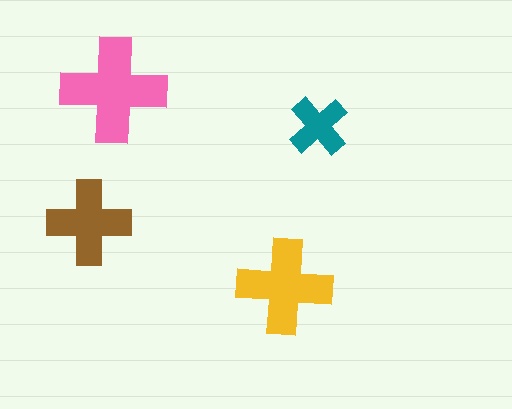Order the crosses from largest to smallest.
the pink one, the yellow one, the brown one, the teal one.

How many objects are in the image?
There are 4 objects in the image.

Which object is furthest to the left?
The brown cross is leftmost.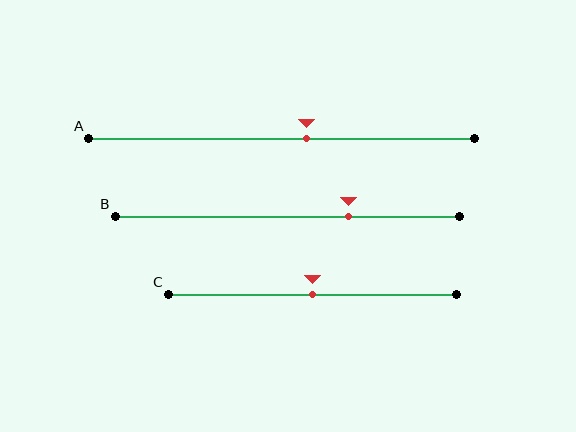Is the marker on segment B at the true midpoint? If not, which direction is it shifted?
No, the marker on segment B is shifted to the right by about 18% of the segment length.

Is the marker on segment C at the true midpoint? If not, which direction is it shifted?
Yes, the marker on segment C is at the true midpoint.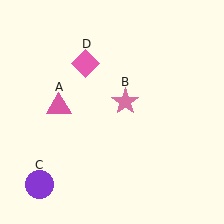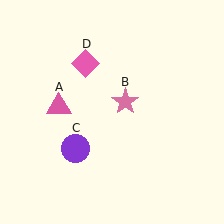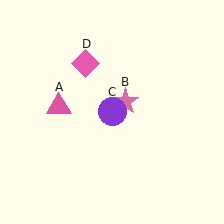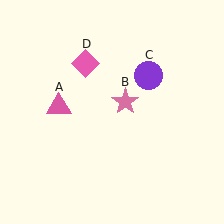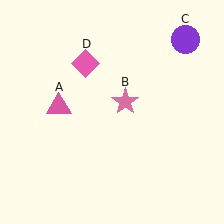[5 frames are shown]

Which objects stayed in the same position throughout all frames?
Pink triangle (object A) and pink star (object B) and pink diamond (object D) remained stationary.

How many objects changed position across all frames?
1 object changed position: purple circle (object C).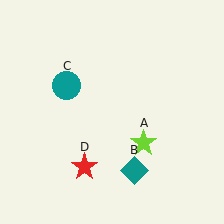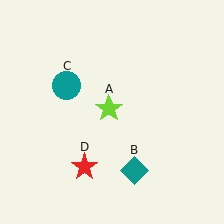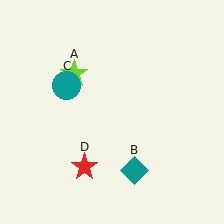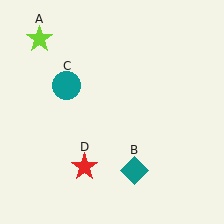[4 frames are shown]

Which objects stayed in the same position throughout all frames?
Teal diamond (object B) and teal circle (object C) and red star (object D) remained stationary.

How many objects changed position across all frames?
1 object changed position: lime star (object A).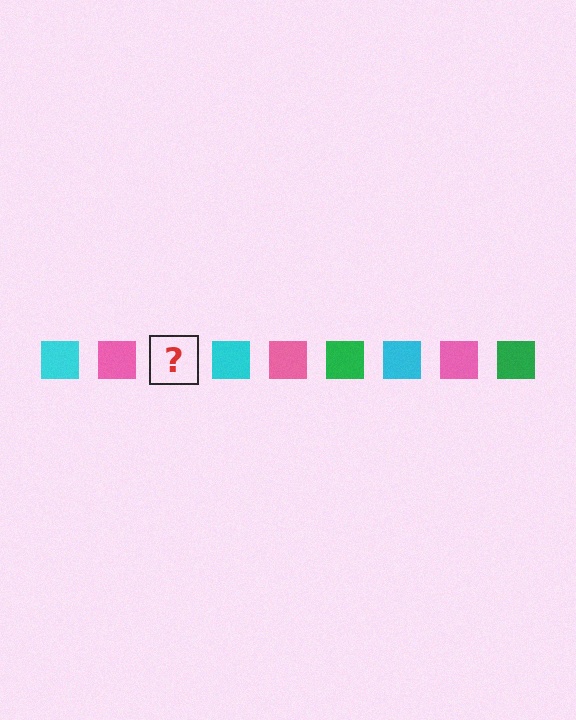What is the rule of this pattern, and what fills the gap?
The rule is that the pattern cycles through cyan, pink, green squares. The gap should be filled with a green square.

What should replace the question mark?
The question mark should be replaced with a green square.